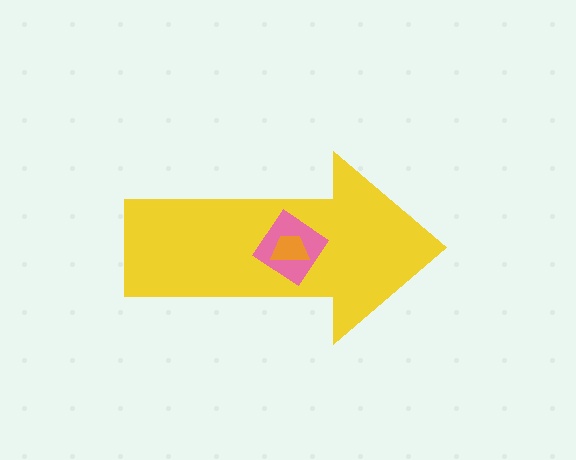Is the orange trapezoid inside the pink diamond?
Yes.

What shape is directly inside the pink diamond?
The orange trapezoid.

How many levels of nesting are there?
3.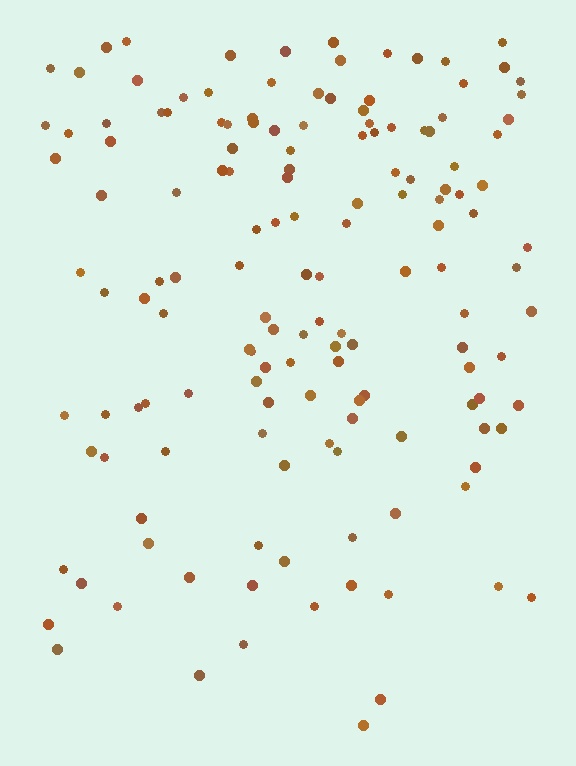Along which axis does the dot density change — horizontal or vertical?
Vertical.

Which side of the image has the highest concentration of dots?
The top.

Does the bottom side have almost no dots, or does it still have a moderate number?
Still a moderate number, just noticeably fewer than the top.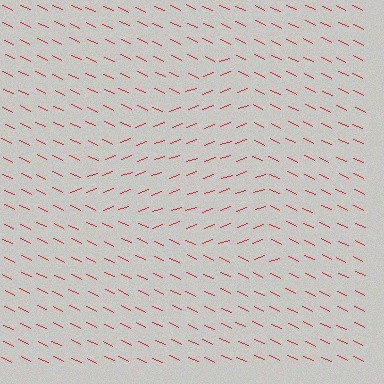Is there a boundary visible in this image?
Yes, there is a texture boundary formed by a change in line orientation.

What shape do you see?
I see a triangle.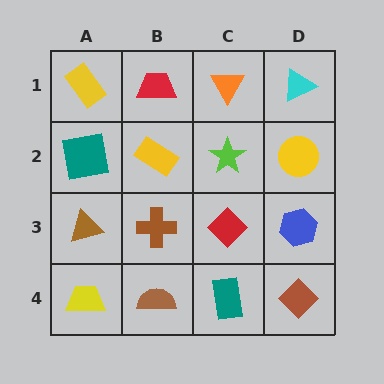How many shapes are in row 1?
4 shapes.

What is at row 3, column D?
A blue hexagon.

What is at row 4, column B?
A brown semicircle.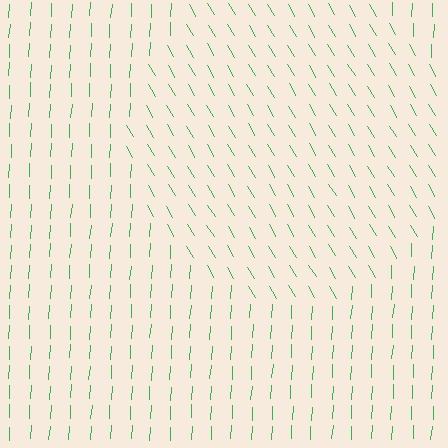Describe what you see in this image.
The image is filled with small green line segments. A circle region in the image has lines oriented differently from the surrounding lines, creating a visible texture boundary.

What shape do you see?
I see a circle.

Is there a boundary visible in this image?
Yes, there is a texture boundary formed by a change in line orientation.